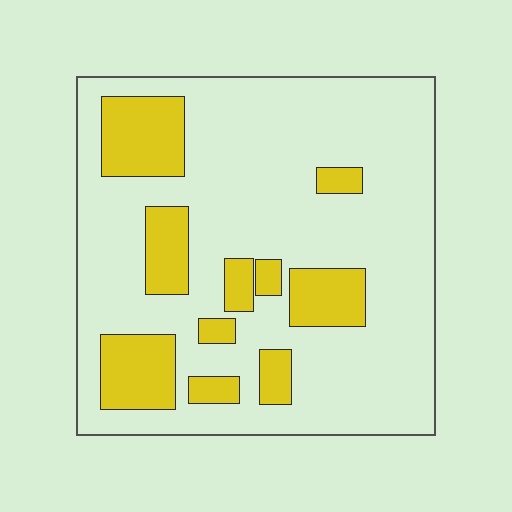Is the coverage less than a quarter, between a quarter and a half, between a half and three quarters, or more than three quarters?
Less than a quarter.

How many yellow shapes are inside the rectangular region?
10.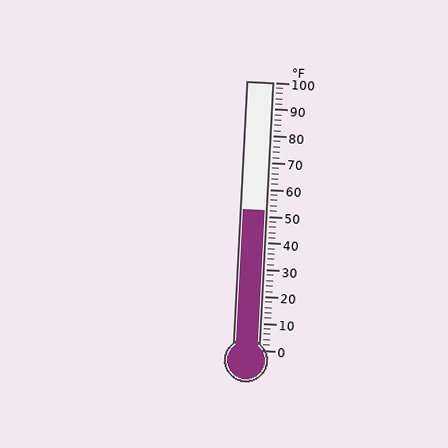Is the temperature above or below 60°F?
The temperature is below 60°F.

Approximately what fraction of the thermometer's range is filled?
The thermometer is filled to approximately 50% of its range.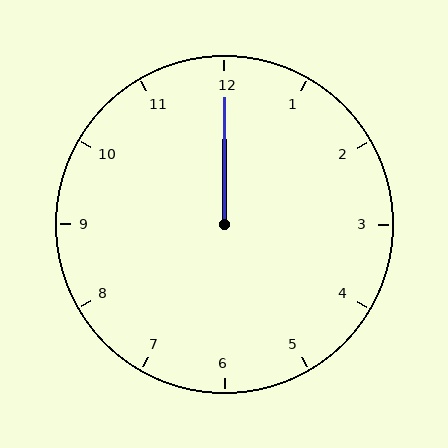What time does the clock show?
12:00.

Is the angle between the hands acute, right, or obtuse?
It is acute.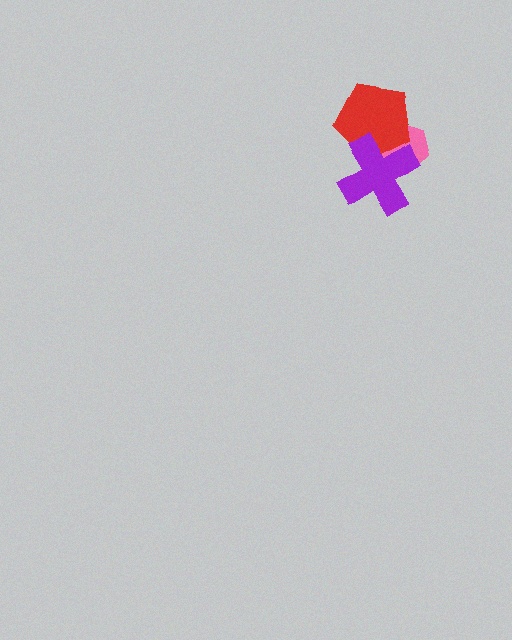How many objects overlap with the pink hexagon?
2 objects overlap with the pink hexagon.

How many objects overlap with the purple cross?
2 objects overlap with the purple cross.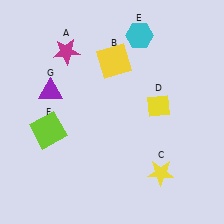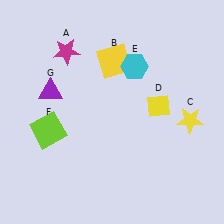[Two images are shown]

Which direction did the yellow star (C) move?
The yellow star (C) moved up.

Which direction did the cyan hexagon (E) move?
The cyan hexagon (E) moved down.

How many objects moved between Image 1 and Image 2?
2 objects moved between the two images.